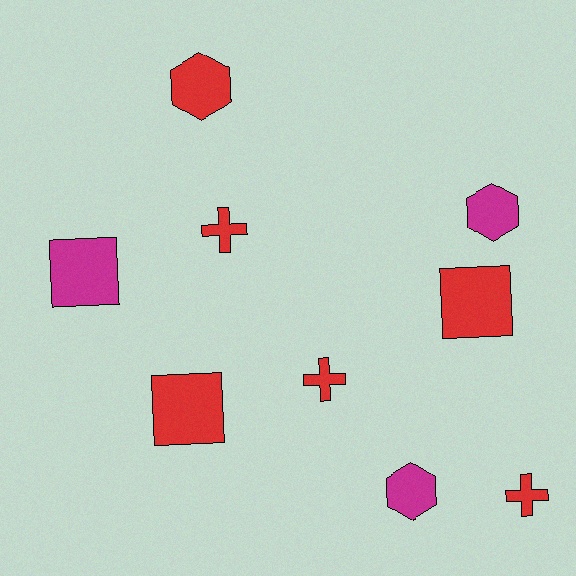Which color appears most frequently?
Red, with 6 objects.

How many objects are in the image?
There are 9 objects.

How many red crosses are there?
There are 3 red crosses.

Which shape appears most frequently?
Cross, with 3 objects.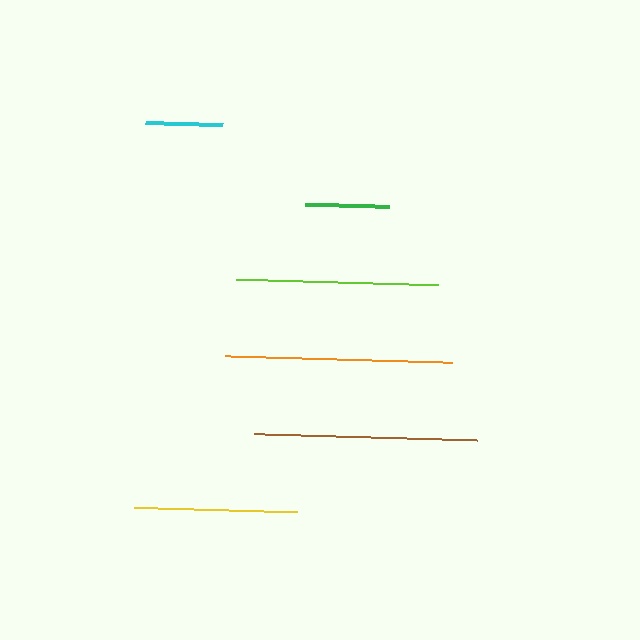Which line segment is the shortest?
The cyan line is the shortest at approximately 77 pixels.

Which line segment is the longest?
The orange line is the longest at approximately 226 pixels.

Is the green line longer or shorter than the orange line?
The orange line is longer than the green line.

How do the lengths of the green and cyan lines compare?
The green and cyan lines are approximately the same length.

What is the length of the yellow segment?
The yellow segment is approximately 162 pixels long.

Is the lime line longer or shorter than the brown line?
The brown line is longer than the lime line.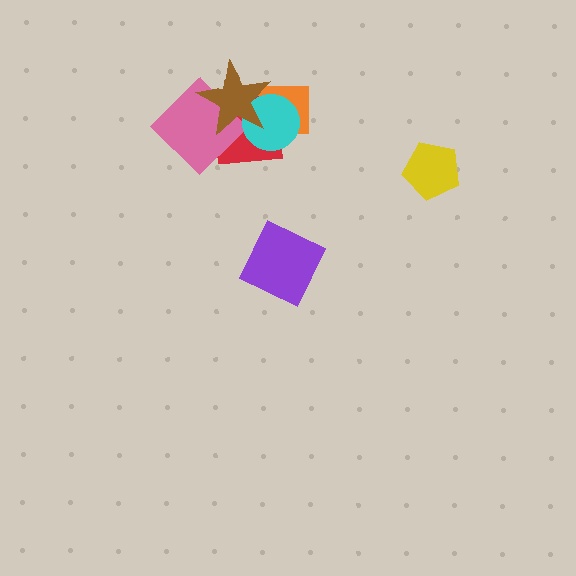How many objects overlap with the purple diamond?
0 objects overlap with the purple diamond.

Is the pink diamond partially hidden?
Yes, it is partially covered by another shape.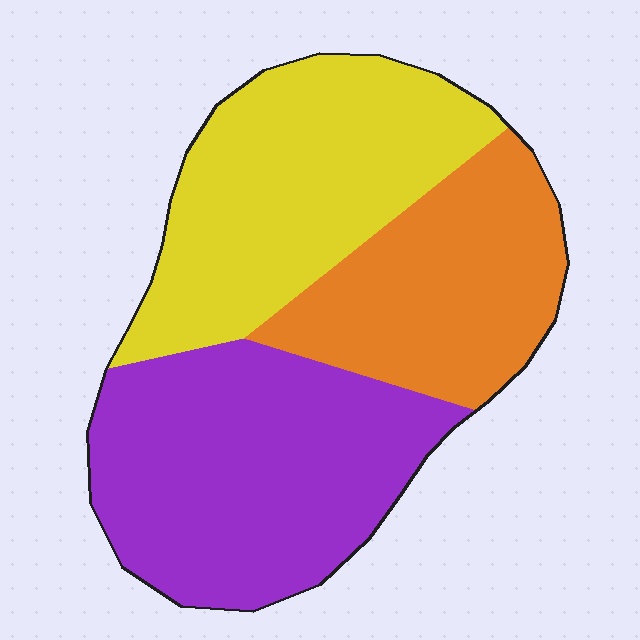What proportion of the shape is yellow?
Yellow takes up between a third and a half of the shape.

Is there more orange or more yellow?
Yellow.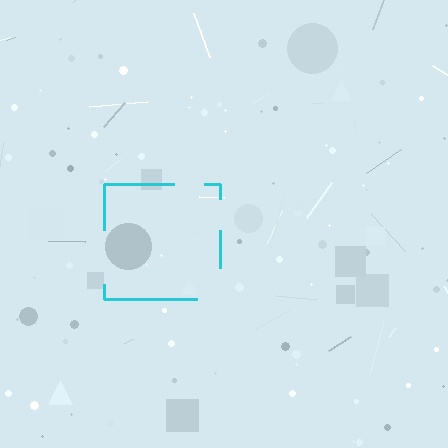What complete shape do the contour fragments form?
The contour fragments form a square.